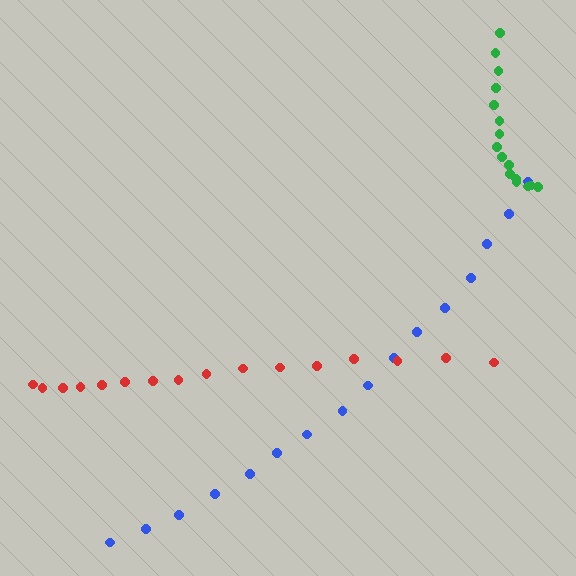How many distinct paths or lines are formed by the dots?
There are 3 distinct paths.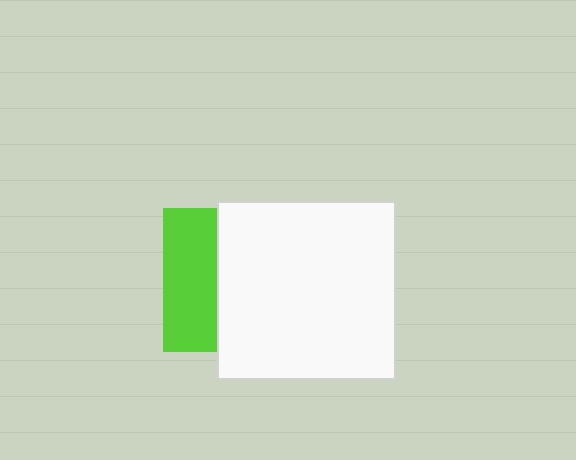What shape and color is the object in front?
The object in front is a white square.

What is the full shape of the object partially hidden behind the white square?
The partially hidden object is a lime square.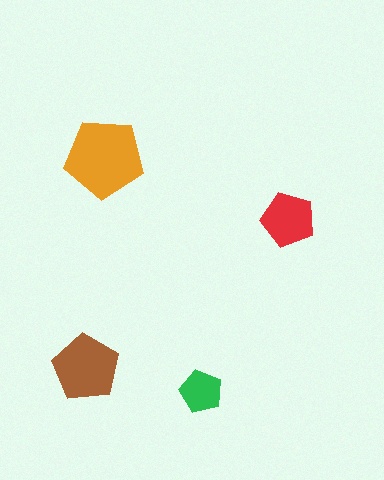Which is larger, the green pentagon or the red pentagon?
The red one.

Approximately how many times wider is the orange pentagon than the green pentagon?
About 2 times wider.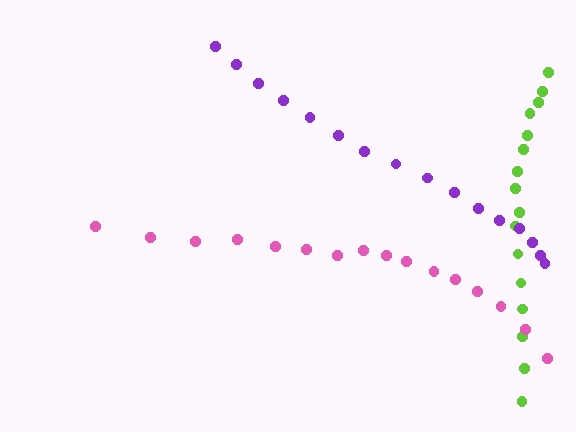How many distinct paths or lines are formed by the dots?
There are 3 distinct paths.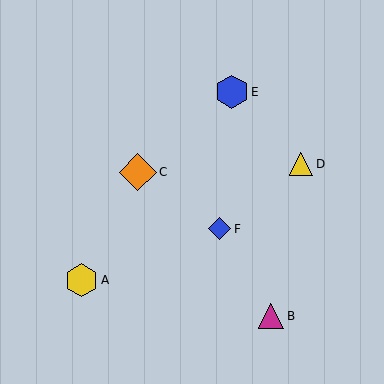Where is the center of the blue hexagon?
The center of the blue hexagon is at (232, 92).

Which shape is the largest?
The orange diamond (labeled C) is the largest.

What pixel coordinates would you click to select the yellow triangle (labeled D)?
Click at (301, 164) to select the yellow triangle D.